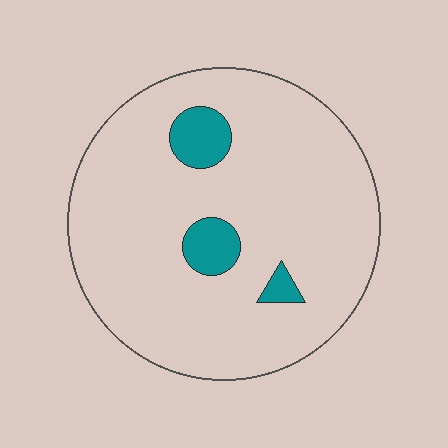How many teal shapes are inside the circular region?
3.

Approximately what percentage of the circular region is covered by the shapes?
Approximately 10%.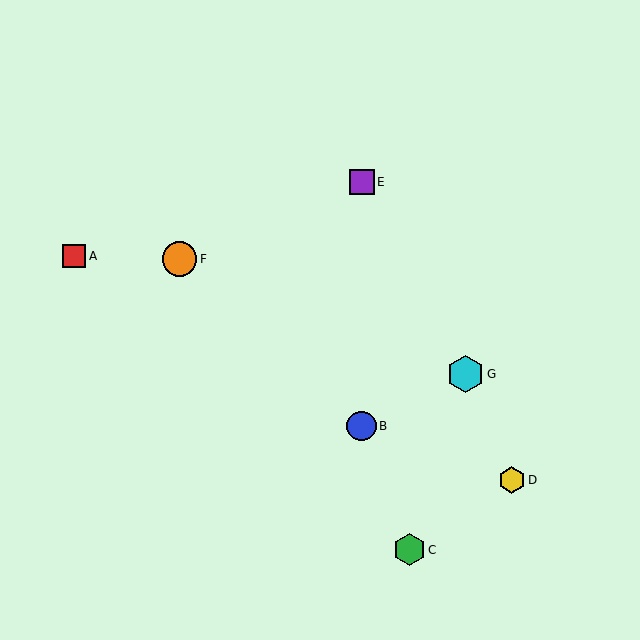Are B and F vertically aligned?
No, B is at x≈362 and F is at x≈180.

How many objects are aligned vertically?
2 objects (B, E) are aligned vertically.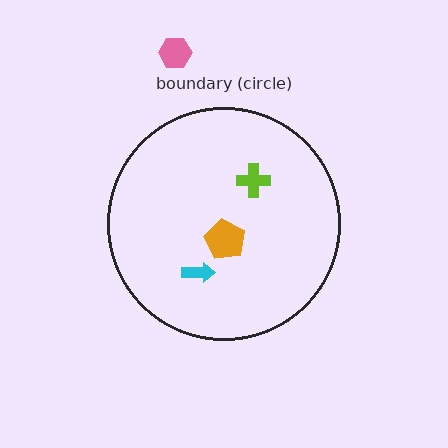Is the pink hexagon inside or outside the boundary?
Outside.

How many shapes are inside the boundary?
3 inside, 1 outside.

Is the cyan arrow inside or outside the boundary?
Inside.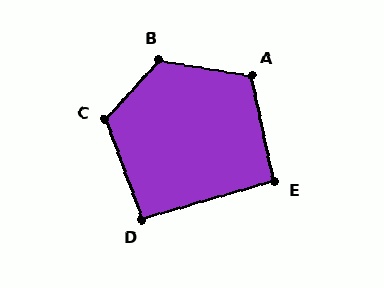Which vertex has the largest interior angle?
B, at approximately 122 degrees.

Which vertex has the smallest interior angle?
E, at approximately 94 degrees.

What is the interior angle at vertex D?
Approximately 94 degrees (approximately right).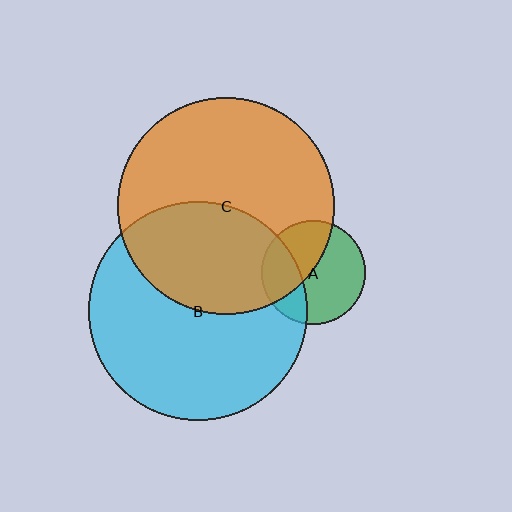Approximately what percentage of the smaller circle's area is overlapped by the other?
Approximately 45%.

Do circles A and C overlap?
Yes.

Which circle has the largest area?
Circle B (cyan).